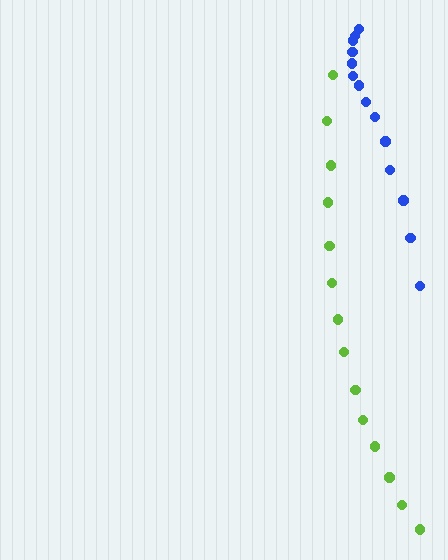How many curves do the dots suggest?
There are 2 distinct paths.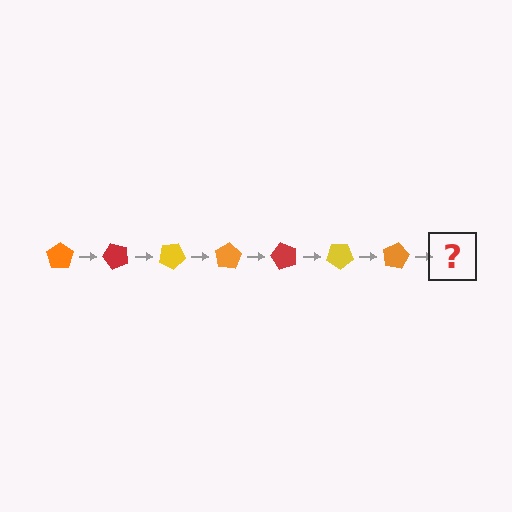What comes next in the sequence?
The next element should be a red pentagon, rotated 350 degrees from the start.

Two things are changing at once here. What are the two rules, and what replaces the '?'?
The two rules are that it rotates 50 degrees each step and the color cycles through orange, red, and yellow. The '?' should be a red pentagon, rotated 350 degrees from the start.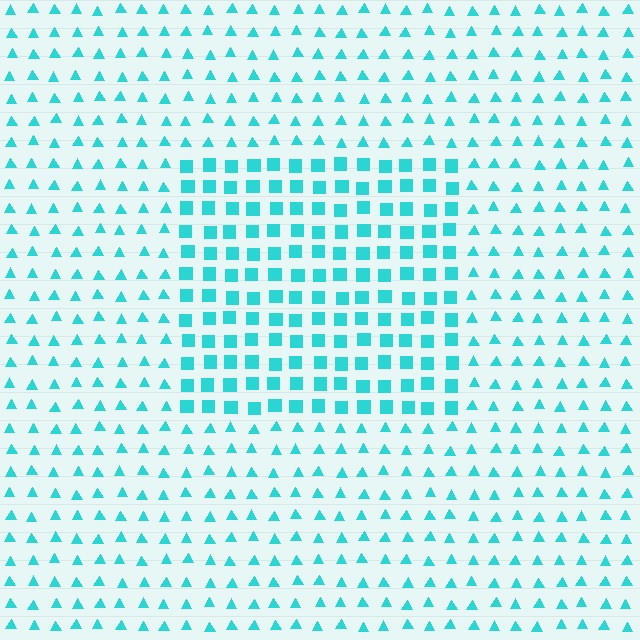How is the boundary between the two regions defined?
The boundary is defined by a change in element shape: squares inside vs. triangles outside. All elements share the same color and spacing.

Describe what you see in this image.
The image is filled with small cyan elements arranged in a uniform grid. A rectangle-shaped region contains squares, while the surrounding area contains triangles. The boundary is defined purely by the change in element shape.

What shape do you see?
I see a rectangle.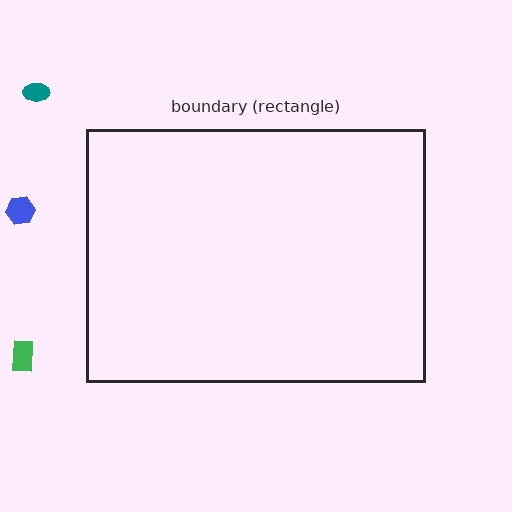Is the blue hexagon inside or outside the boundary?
Outside.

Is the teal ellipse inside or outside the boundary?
Outside.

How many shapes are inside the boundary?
0 inside, 3 outside.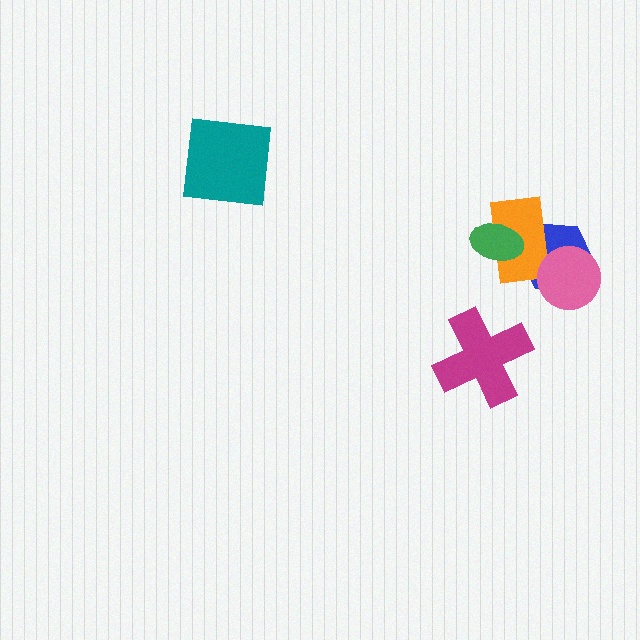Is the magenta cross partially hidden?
No, no other shape covers it.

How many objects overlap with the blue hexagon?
2 objects overlap with the blue hexagon.